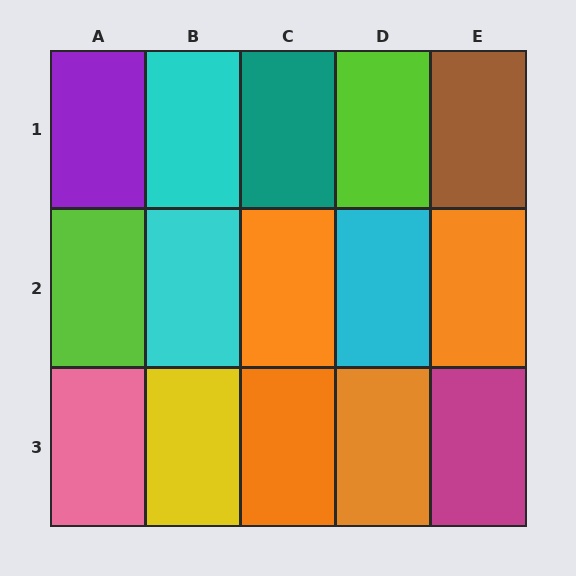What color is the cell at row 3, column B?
Yellow.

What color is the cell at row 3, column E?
Magenta.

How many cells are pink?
1 cell is pink.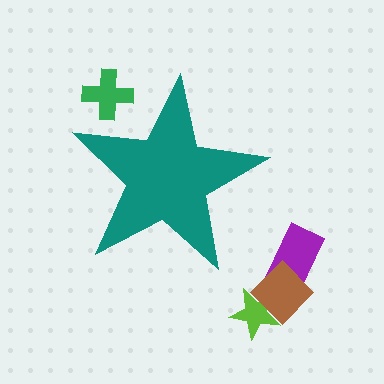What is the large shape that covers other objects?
A teal star.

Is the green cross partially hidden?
Yes, the green cross is partially hidden behind the teal star.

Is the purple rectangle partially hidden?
No, the purple rectangle is fully visible.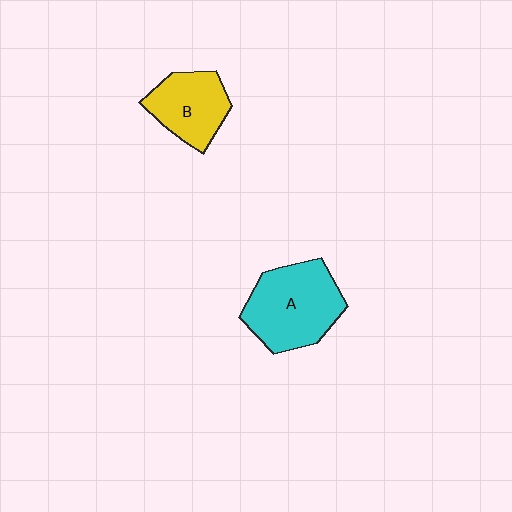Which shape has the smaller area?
Shape B (yellow).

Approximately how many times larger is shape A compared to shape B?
Approximately 1.5 times.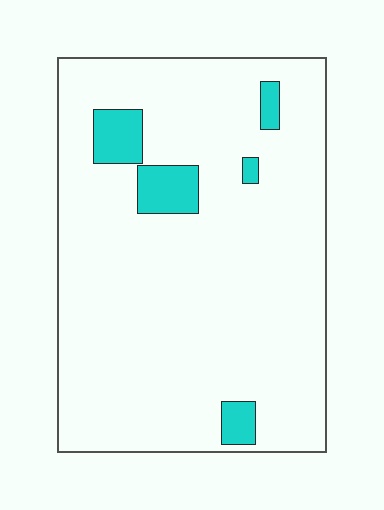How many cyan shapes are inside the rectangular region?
5.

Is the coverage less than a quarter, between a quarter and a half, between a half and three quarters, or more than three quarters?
Less than a quarter.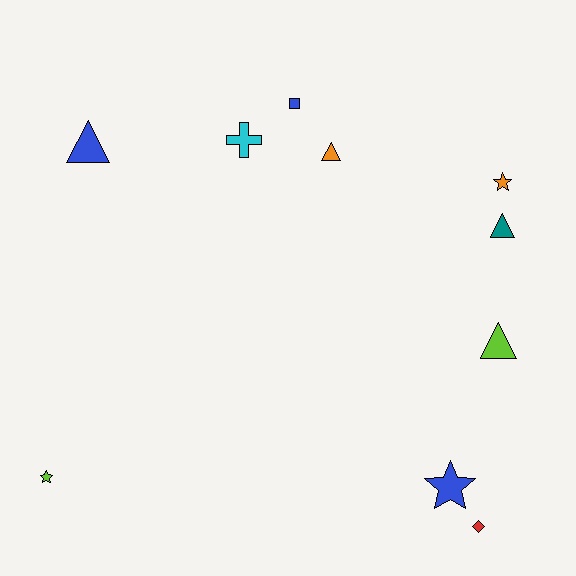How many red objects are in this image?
There is 1 red object.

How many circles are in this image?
There are no circles.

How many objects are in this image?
There are 10 objects.